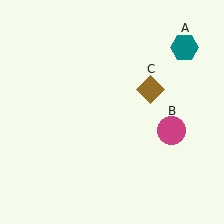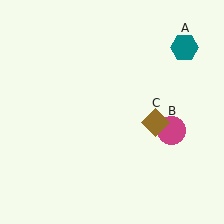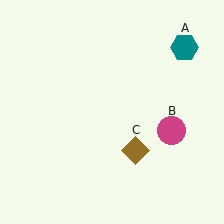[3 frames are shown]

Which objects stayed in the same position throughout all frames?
Teal hexagon (object A) and magenta circle (object B) remained stationary.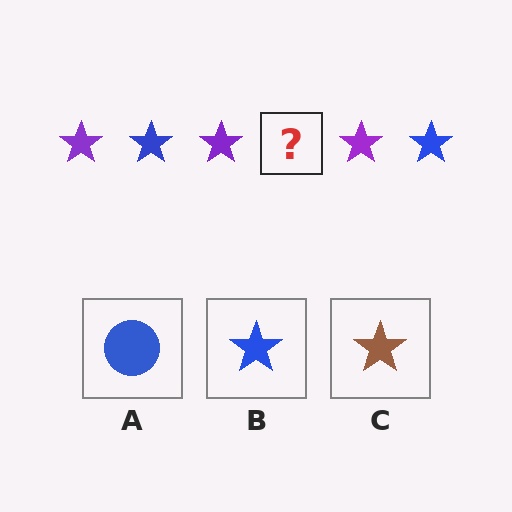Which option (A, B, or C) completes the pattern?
B.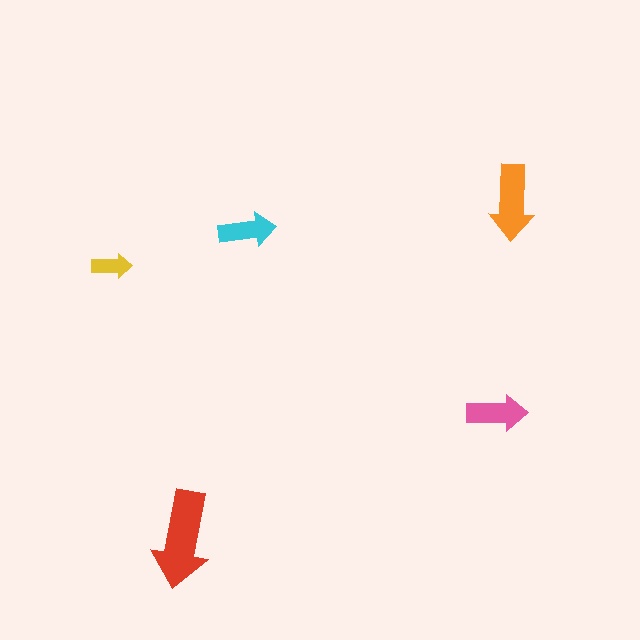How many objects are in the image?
There are 5 objects in the image.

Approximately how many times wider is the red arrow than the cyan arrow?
About 1.5 times wider.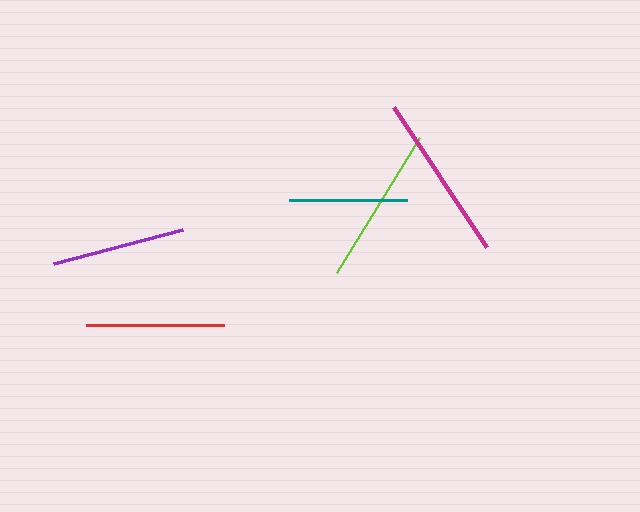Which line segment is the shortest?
The teal line is the shortest at approximately 118 pixels.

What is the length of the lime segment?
The lime segment is approximately 159 pixels long.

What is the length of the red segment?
The red segment is approximately 138 pixels long.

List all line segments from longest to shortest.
From longest to shortest: magenta, lime, red, purple, teal.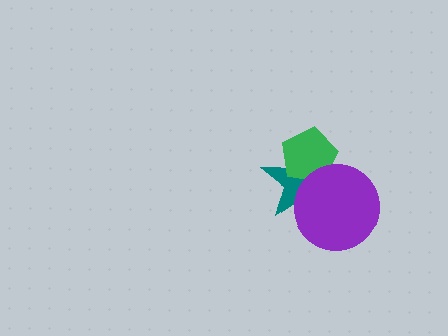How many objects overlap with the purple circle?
2 objects overlap with the purple circle.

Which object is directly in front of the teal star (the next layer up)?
The green pentagon is directly in front of the teal star.